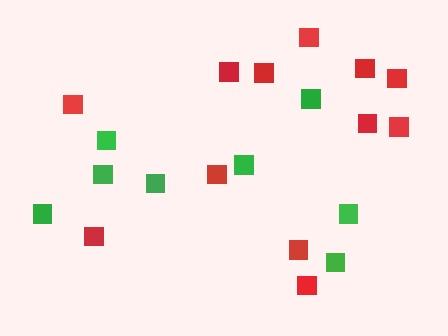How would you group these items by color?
There are 2 groups: one group of green squares (8) and one group of red squares (12).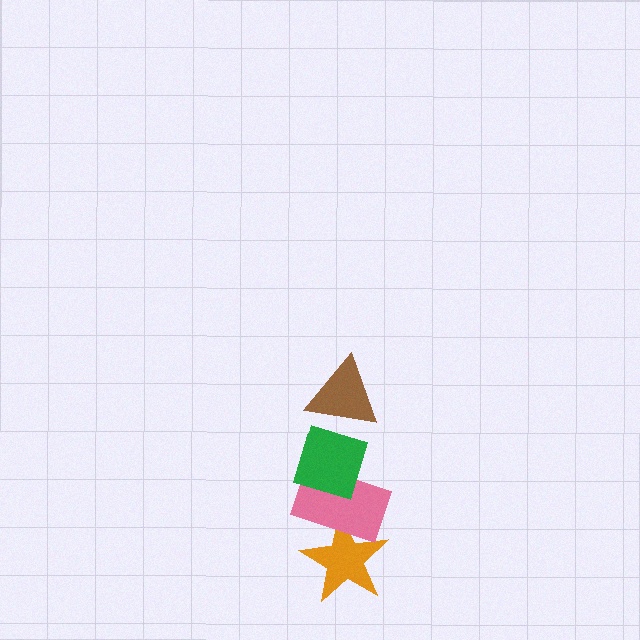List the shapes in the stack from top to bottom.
From top to bottom: the brown triangle, the green diamond, the pink rectangle, the orange star.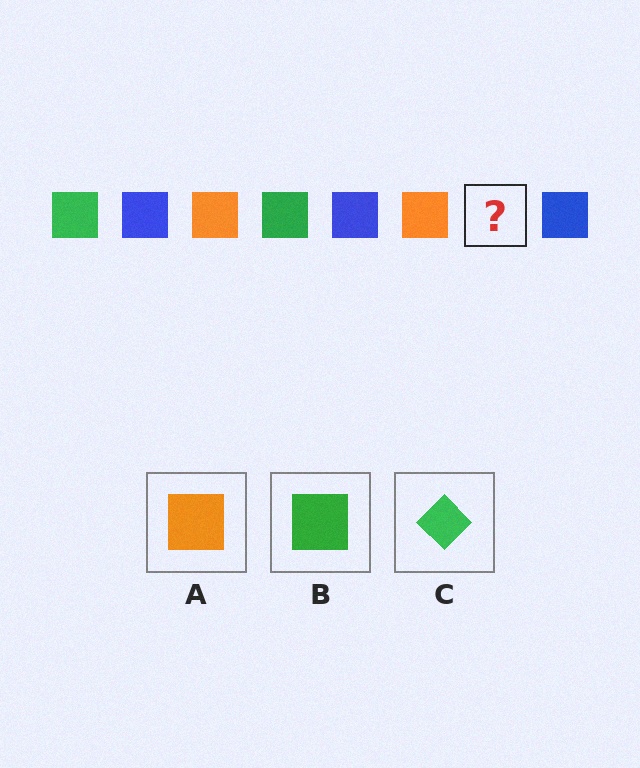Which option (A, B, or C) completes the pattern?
B.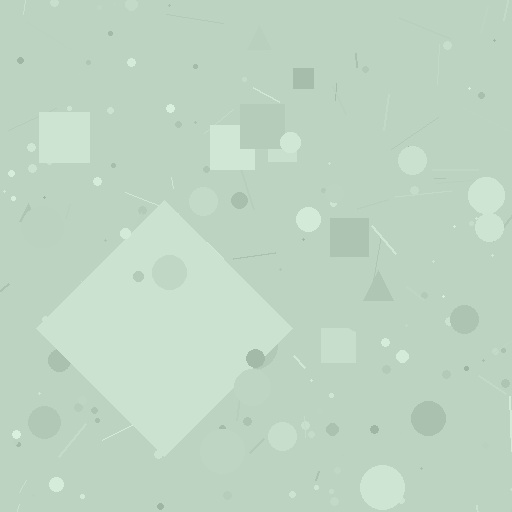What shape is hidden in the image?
A diamond is hidden in the image.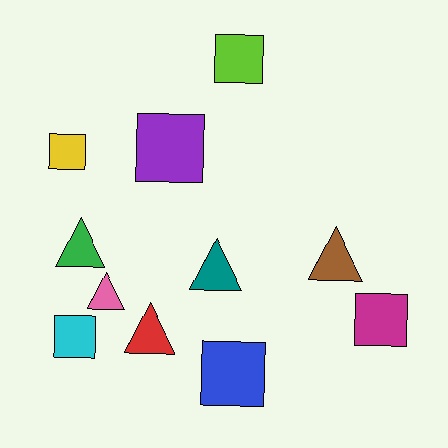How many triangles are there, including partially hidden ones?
There are 5 triangles.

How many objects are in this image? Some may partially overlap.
There are 11 objects.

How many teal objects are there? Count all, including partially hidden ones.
There is 1 teal object.